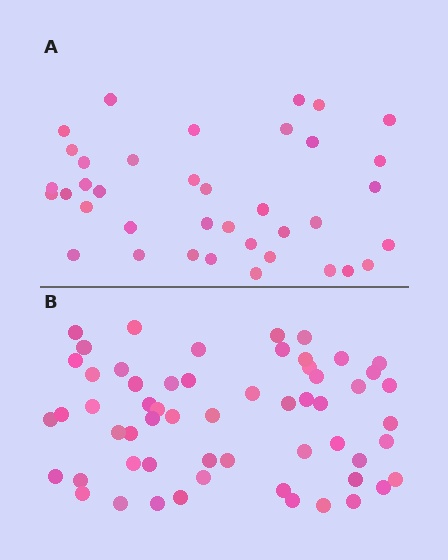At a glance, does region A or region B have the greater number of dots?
Region B (the bottom region) has more dots.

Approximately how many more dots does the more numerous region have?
Region B has approximately 20 more dots than region A.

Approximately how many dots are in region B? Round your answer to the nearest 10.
About 60 dots. (The exact count is 58, which rounds to 60.)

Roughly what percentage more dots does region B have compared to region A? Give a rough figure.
About 55% more.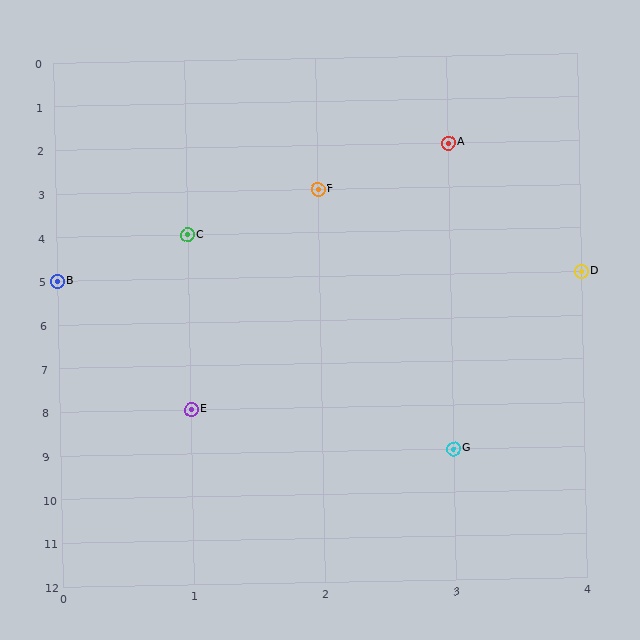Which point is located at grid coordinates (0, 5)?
Point B is at (0, 5).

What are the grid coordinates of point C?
Point C is at grid coordinates (1, 4).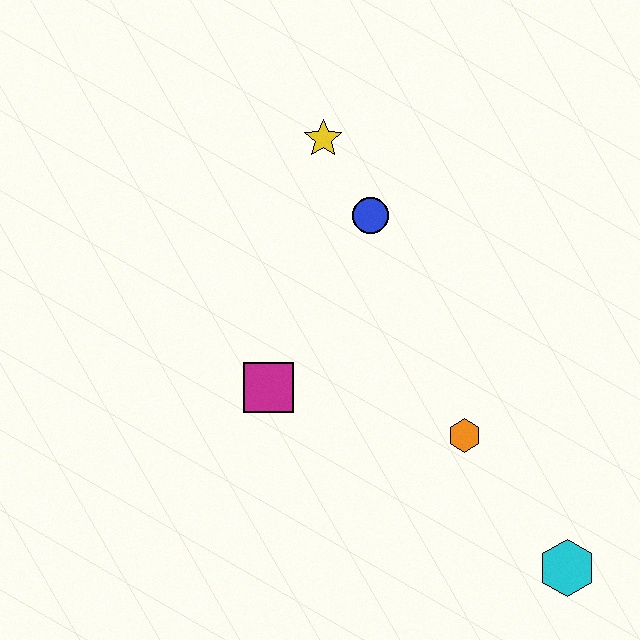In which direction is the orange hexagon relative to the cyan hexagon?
The orange hexagon is above the cyan hexagon.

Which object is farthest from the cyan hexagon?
The yellow star is farthest from the cyan hexagon.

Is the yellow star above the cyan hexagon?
Yes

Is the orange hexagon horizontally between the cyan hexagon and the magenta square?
Yes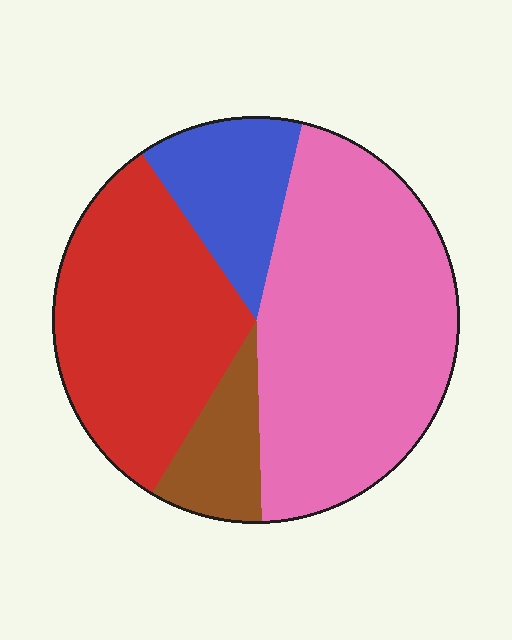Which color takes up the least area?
Brown, at roughly 10%.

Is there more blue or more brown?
Blue.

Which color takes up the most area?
Pink, at roughly 45%.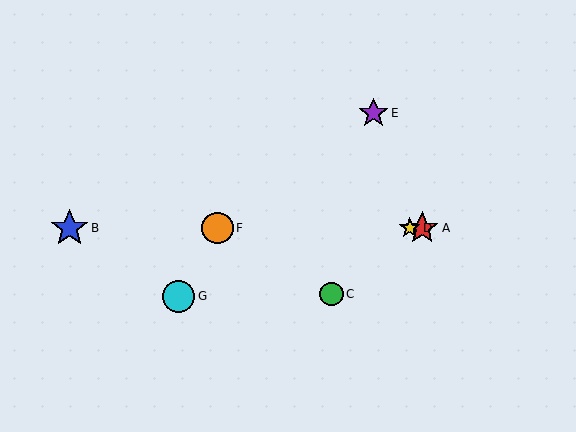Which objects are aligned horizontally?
Objects A, B, D, F are aligned horizontally.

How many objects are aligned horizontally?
4 objects (A, B, D, F) are aligned horizontally.